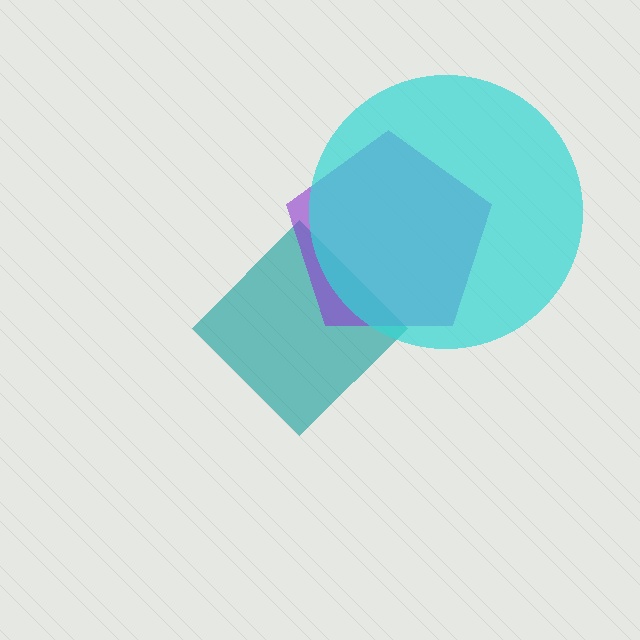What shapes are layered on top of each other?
The layered shapes are: a teal diamond, a purple pentagon, a cyan circle.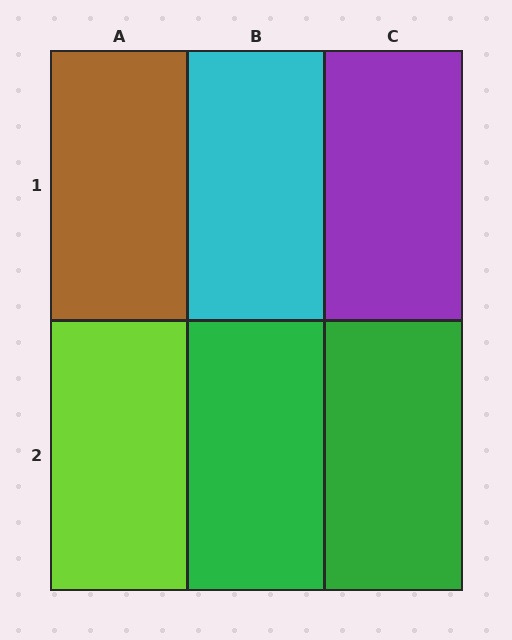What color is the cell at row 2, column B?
Green.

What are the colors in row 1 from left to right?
Brown, cyan, purple.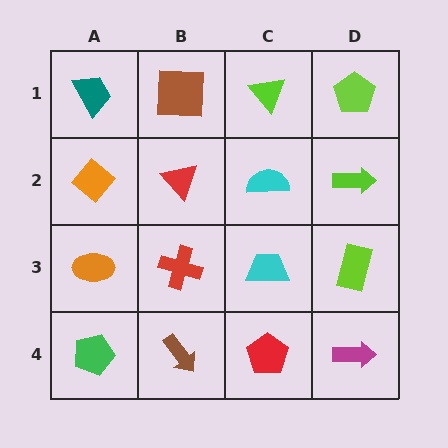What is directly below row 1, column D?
A lime arrow.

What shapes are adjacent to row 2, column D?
A lime pentagon (row 1, column D), a lime rectangle (row 3, column D), a cyan semicircle (row 2, column C).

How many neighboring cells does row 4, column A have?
2.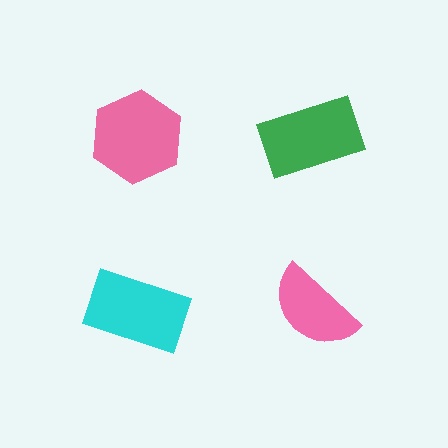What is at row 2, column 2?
A pink semicircle.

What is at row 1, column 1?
A pink hexagon.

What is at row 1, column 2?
A green rectangle.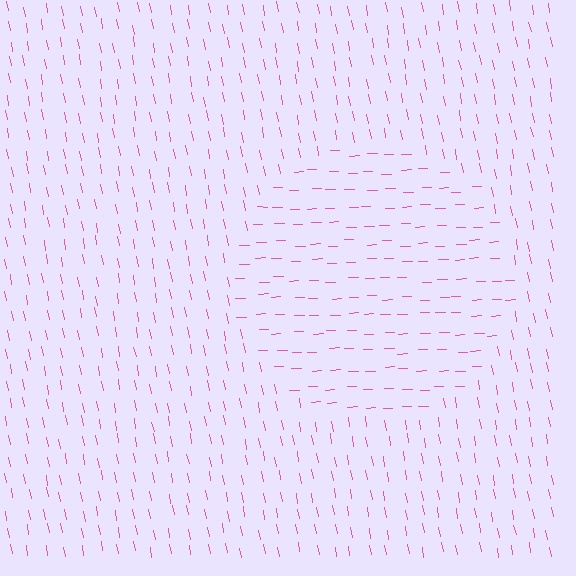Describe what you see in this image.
The image is filled with small pink line segments. A circle region in the image has lines oriented differently from the surrounding lines, creating a visible texture boundary.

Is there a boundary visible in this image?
Yes, there is a texture boundary formed by a change in line orientation.